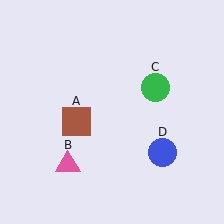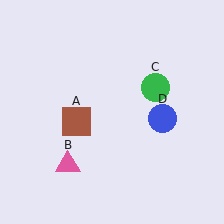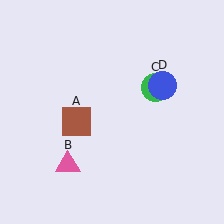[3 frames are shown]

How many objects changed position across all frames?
1 object changed position: blue circle (object D).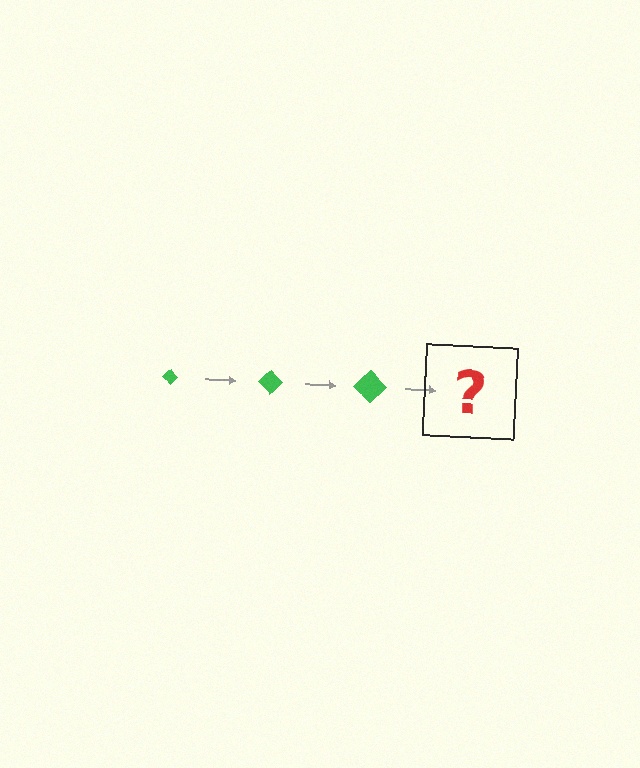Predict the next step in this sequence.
The next step is a green diamond, larger than the previous one.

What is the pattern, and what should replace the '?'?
The pattern is that the diamond gets progressively larger each step. The '?' should be a green diamond, larger than the previous one.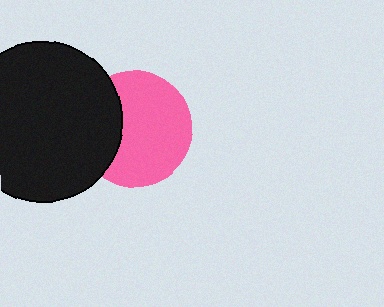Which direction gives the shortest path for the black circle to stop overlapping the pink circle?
Moving left gives the shortest separation.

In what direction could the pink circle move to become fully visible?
The pink circle could move right. That would shift it out from behind the black circle entirely.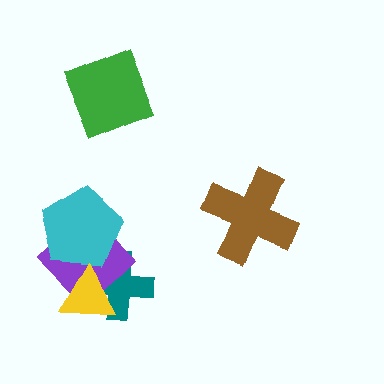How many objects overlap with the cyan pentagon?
3 objects overlap with the cyan pentagon.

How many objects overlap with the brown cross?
0 objects overlap with the brown cross.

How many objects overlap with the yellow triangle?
3 objects overlap with the yellow triangle.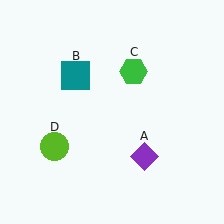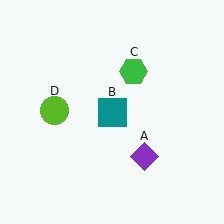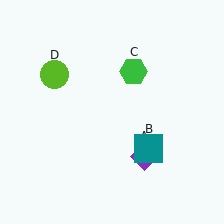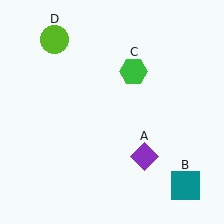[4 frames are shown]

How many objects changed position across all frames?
2 objects changed position: teal square (object B), lime circle (object D).